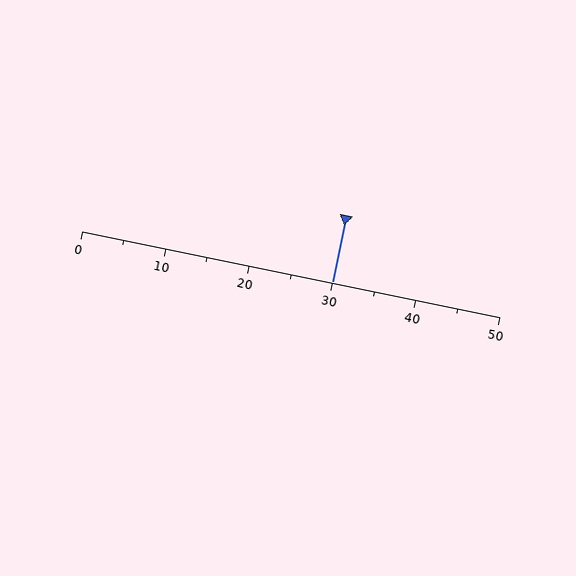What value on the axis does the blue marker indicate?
The marker indicates approximately 30.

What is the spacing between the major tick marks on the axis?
The major ticks are spaced 10 apart.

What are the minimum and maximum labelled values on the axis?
The axis runs from 0 to 50.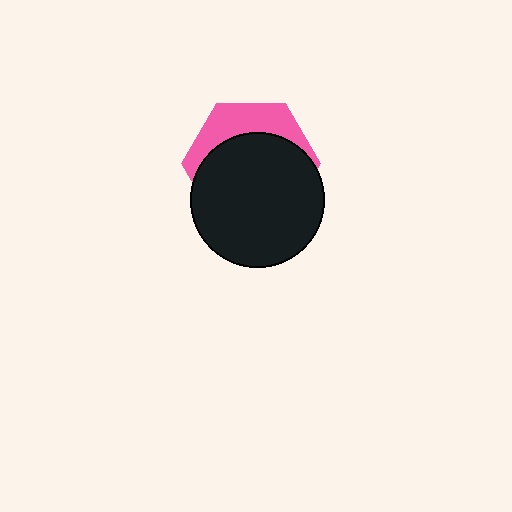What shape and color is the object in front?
The object in front is a black circle.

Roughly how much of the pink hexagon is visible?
A small part of it is visible (roughly 32%).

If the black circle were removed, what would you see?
You would see the complete pink hexagon.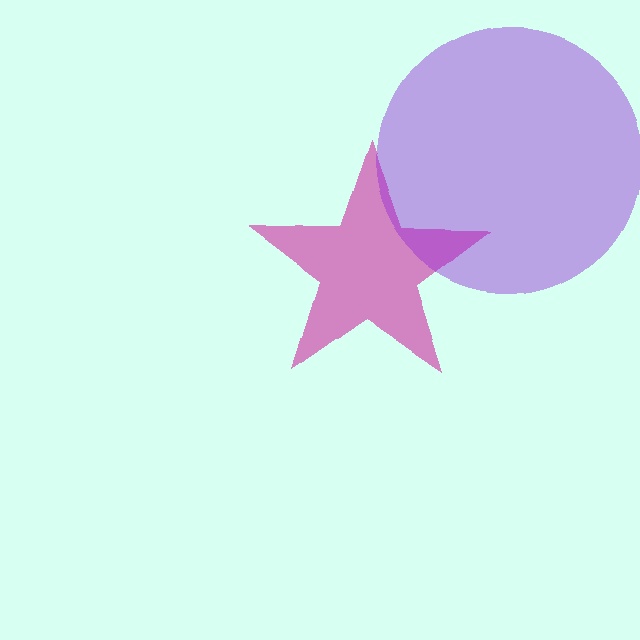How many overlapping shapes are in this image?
There are 2 overlapping shapes in the image.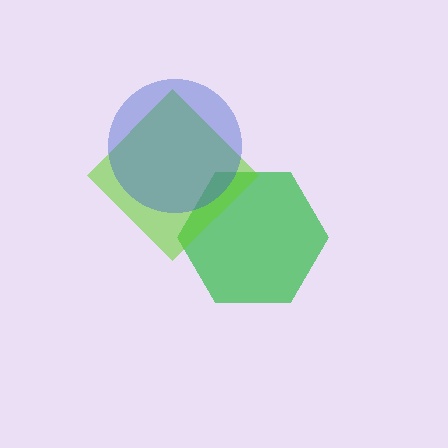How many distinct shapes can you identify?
There are 3 distinct shapes: a green hexagon, a lime diamond, a blue circle.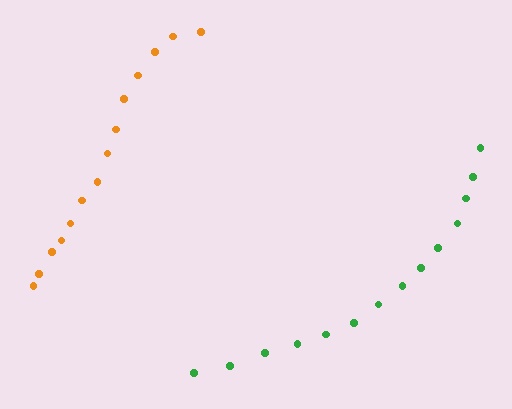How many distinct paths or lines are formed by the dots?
There are 2 distinct paths.